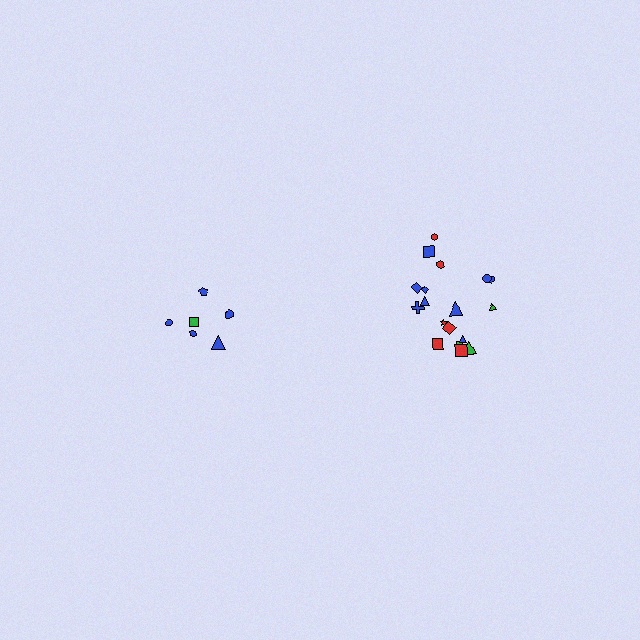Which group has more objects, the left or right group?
The right group.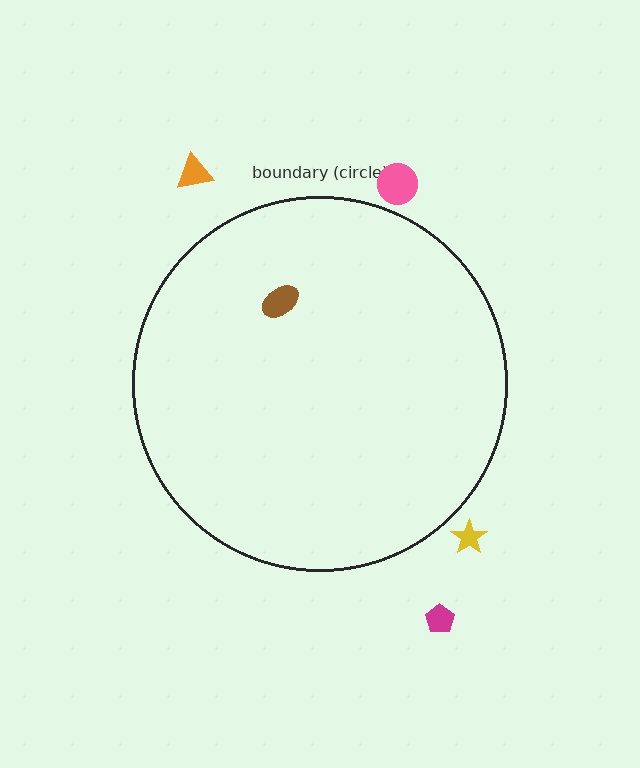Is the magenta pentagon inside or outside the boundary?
Outside.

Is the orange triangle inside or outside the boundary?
Outside.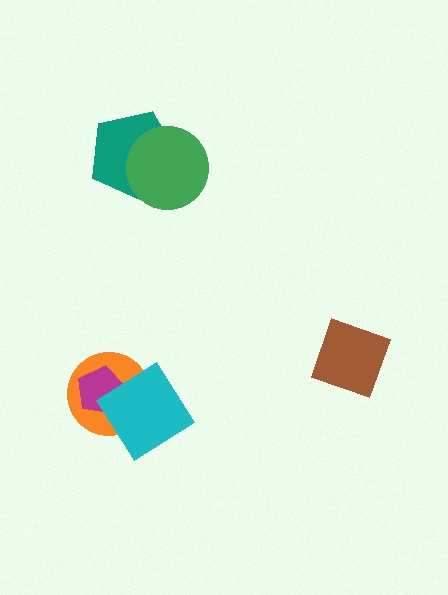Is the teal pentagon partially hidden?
Yes, it is partially covered by another shape.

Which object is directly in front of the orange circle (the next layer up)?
The magenta pentagon is directly in front of the orange circle.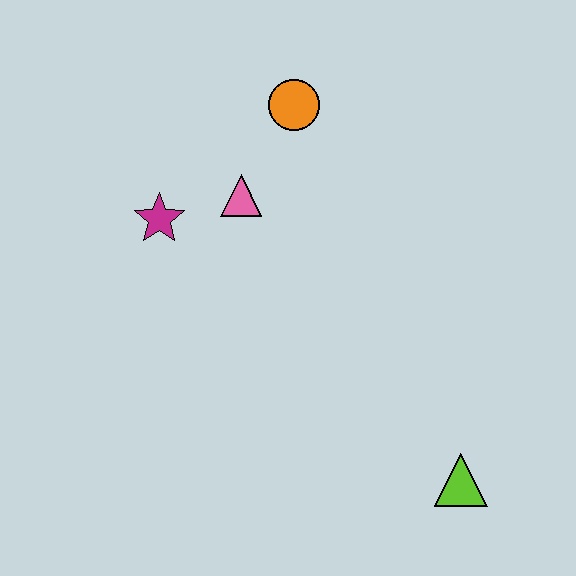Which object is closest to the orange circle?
The pink triangle is closest to the orange circle.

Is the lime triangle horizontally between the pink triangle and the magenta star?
No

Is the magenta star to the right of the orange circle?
No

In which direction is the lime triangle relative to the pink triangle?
The lime triangle is below the pink triangle.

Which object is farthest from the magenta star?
The lime triangle is farthest from the magenta star.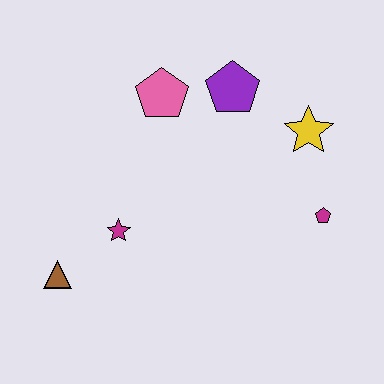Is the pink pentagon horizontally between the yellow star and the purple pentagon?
No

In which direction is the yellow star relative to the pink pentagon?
The yellow star is to the right of the pink pentagon.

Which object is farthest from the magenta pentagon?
The brown triangle is farthest from the magenta pentagon.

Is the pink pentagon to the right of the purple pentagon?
No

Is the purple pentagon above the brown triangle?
Yes